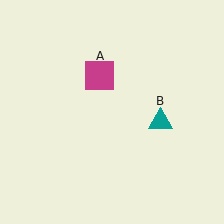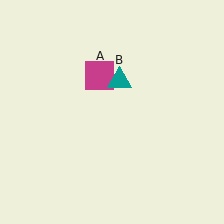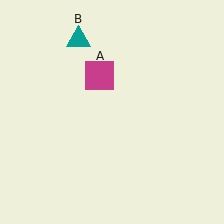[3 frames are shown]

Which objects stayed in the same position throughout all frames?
Magenta square (object A) remained stationary.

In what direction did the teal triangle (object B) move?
The teal triangle (object B) moved up and to the left.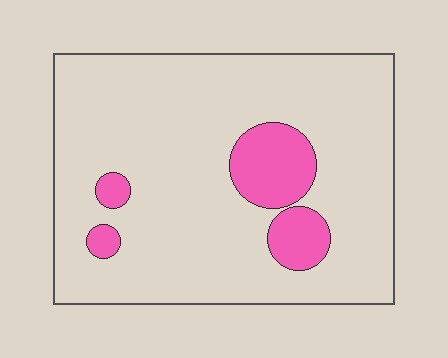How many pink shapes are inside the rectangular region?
4.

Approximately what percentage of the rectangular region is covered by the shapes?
Approximately 15%.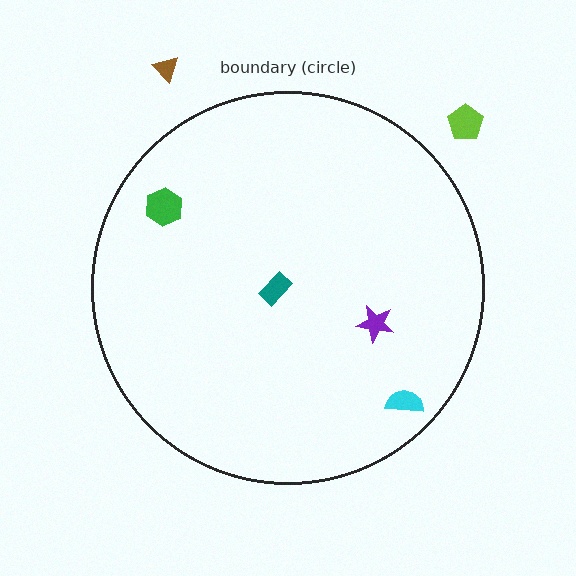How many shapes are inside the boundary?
4 inside, 2 outside.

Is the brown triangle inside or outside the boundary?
Outside.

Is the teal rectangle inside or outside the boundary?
Inside.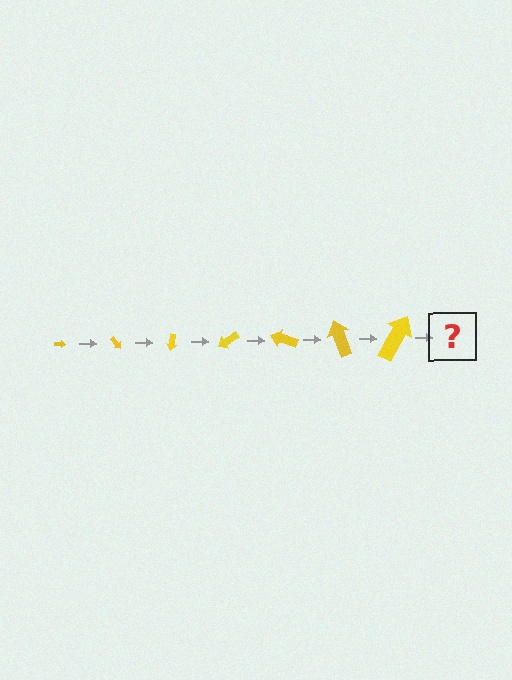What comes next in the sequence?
The next element should be an arrow, larger than the previous one and rotated 350 degrees from the start.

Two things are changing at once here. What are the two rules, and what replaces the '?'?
The two rules are that the arrow grows larger each step and it rotates 50 degrees each step. The '?' should be an arrow, larger than the previous one and rotated 350 degrees from the start.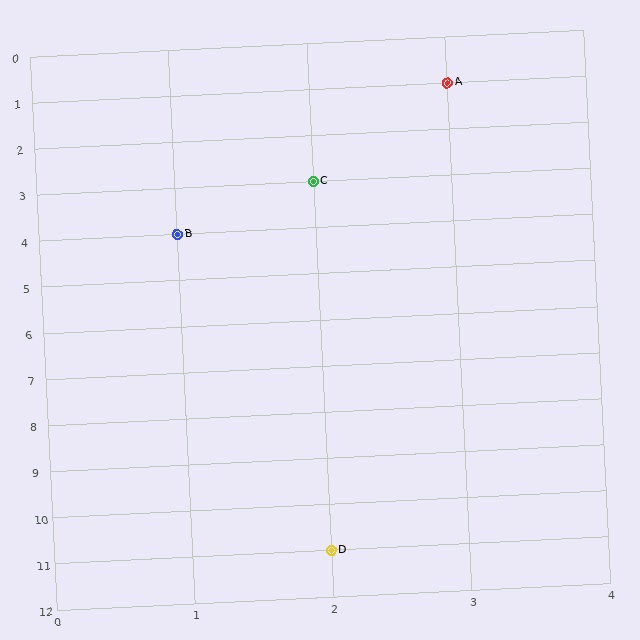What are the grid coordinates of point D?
Point D is at grid coordinates (2, 11).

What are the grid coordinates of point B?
Point B is at grid coordinates (1, 4).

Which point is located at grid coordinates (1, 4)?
Point B is at (1, 4).